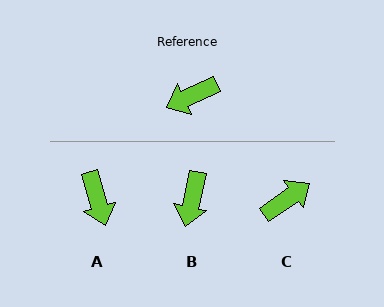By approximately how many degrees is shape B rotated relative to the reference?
Approximately 52 degrees counter-clockwise.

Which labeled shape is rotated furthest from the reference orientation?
C, about 170 degrees away.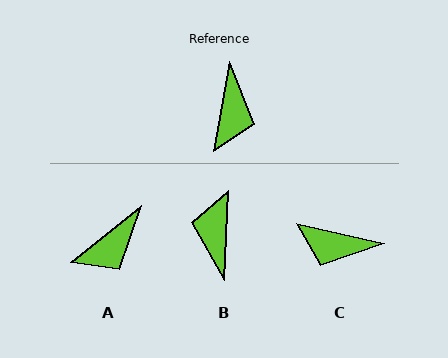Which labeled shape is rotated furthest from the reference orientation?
B, about 172 degrees away.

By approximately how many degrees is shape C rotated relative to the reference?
Approximately 93 degrees clockwise.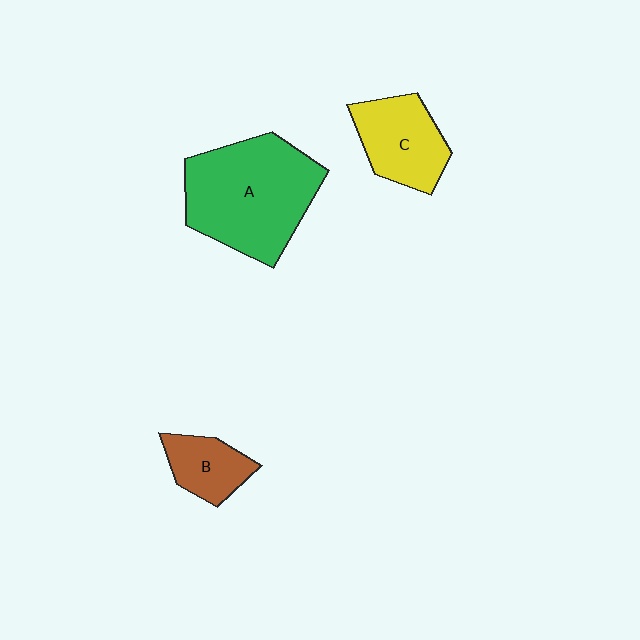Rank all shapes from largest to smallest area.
From largest to smallest: A (green), C (yellow), B (brown).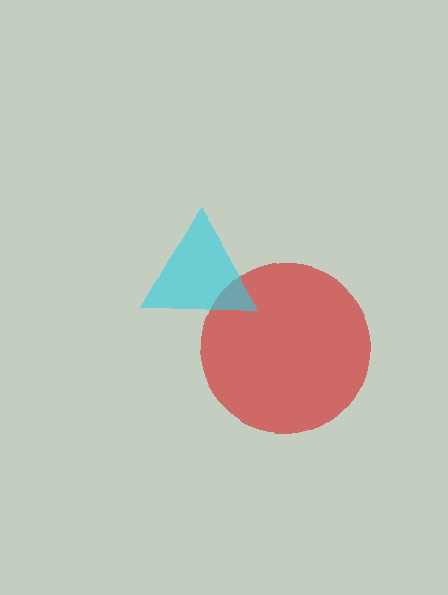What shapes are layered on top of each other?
The layered shapes are: a red circle, a cyan triangle.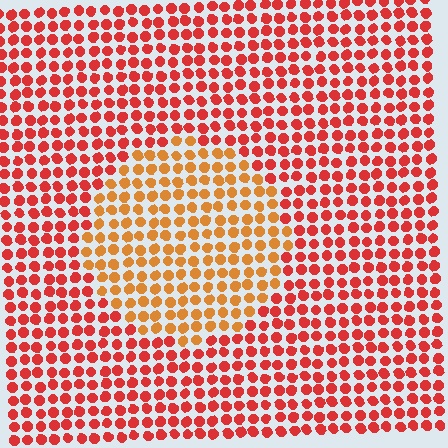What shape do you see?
I see a circle.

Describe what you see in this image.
The image is filled with small red elements in a uniform arrangement. A circle-shaped region is visible where the elements are tinted to a slightly different hue, forming a subtle color boundary.